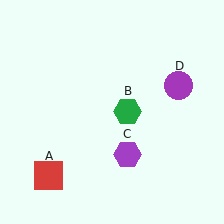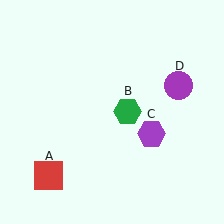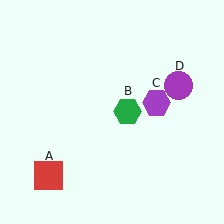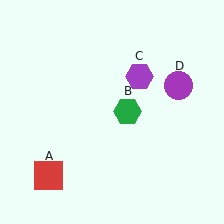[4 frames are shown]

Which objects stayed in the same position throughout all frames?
Red square (object A) and green hexagon (object B) and purple circle (object D) remained stationary.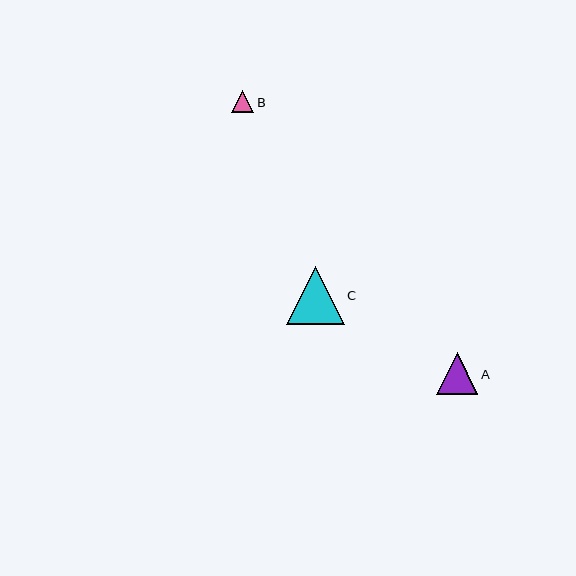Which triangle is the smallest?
Triangle B is the smallest with a size of approximately 22 pixels.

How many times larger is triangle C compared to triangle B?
Triangle C is approximately 2.6 times the size of triangle B.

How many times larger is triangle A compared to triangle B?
Triangle A is approximately 1.9 times the size of triangle B.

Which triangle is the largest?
Triangle C is the largest with a size of approximately 58 pixels.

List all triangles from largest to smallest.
From largest to smallest: C, A, B.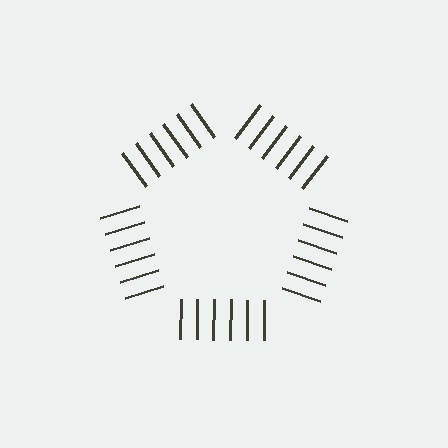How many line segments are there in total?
30 — 6 along each of the 5 edges.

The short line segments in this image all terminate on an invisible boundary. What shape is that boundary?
An illusory pentagon — the line segments terminate on its edges but no continuous stroke is drawn.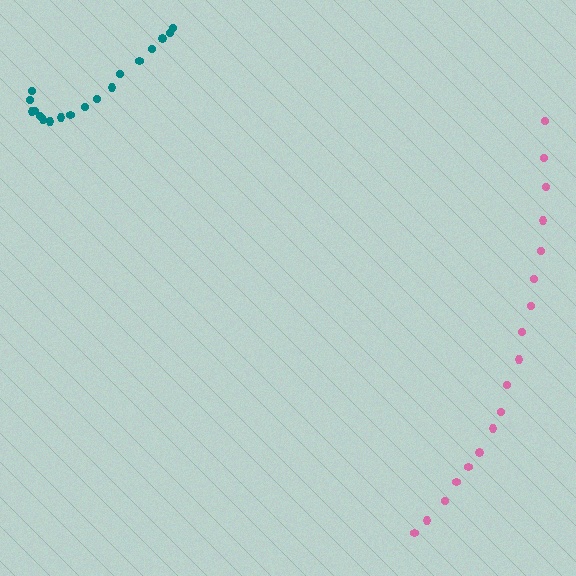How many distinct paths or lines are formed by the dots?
There are 2 distinct paths.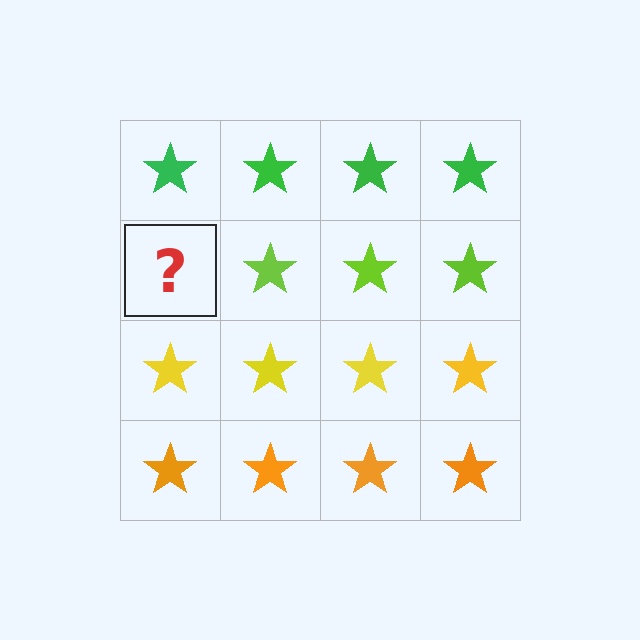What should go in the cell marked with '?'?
The missing cell should contain a lime star.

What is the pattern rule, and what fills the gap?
The rule is that each row has a consistent color. The gap should be filled with a lime star.